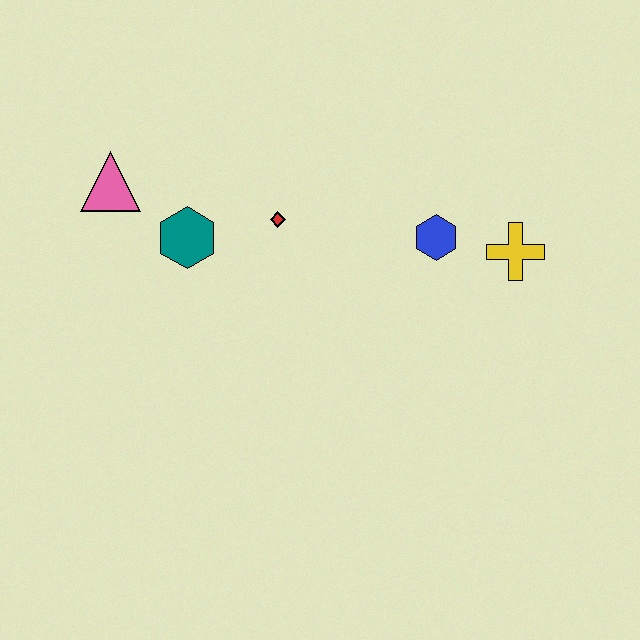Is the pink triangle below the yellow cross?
No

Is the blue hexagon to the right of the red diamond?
Yes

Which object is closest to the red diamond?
The teal hexagon is closest to the red diamond.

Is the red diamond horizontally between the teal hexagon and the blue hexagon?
Yes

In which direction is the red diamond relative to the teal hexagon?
The red diamond is to the right of the teal hexagon.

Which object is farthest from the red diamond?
The yellow cross is farthest from the red diamond.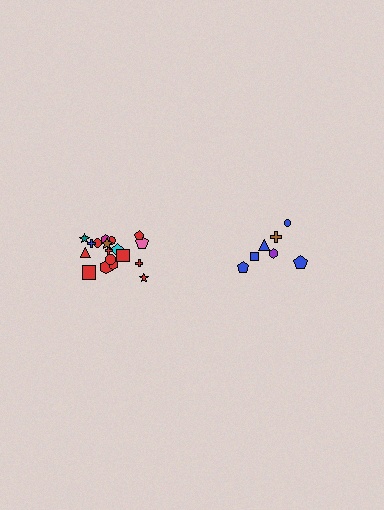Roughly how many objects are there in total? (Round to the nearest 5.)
Roughly 25 objects in total.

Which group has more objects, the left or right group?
The left group.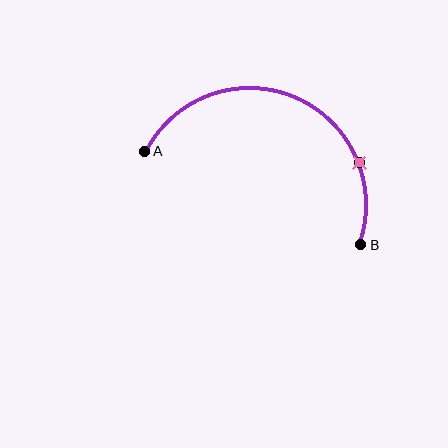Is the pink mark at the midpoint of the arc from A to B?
No. The pink mark lies on the arc but is closer to endpoint B. The arc midpoint would be at the point on the curve equidistant along the arc from both A and B.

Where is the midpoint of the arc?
The arc midpoint is the point on the curve farthest from the straight line joining A and B. It sits above that line.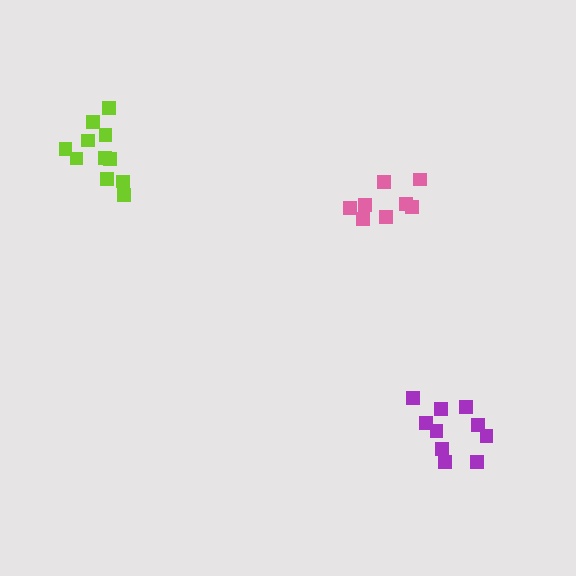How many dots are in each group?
Group 1: 10 dots, Group 2: 11 dots, Group 3: 8 dots (29 total).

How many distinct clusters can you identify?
There are 3 distinct clusters.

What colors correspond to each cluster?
The clusters are colored: purple, lime, pink.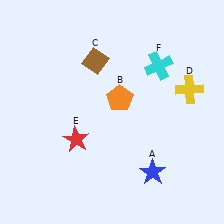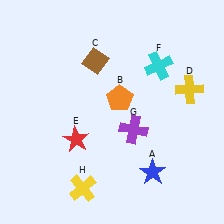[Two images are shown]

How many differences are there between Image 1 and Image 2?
There are 2 differences between the two images.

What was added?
A purple cross (G), a yellow cross (H) were added in Image 2.